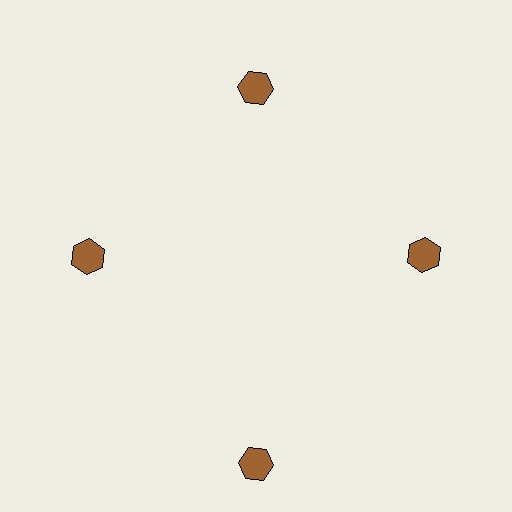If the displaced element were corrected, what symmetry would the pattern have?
It would have 4-fold rotational symmetry — the pattern would map onto itself every 90 degrees.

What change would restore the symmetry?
The symmetry would be restored by moving it inward, back onto the ring so that all 4 hexagons sit at equal angles and equal distance from the center.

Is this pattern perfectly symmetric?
No. The 4 brown hexagons are arranged in a ring, but one element near the 6 o'clock position is pushed outward from the center, breaking the 4-fold rotational symmetry.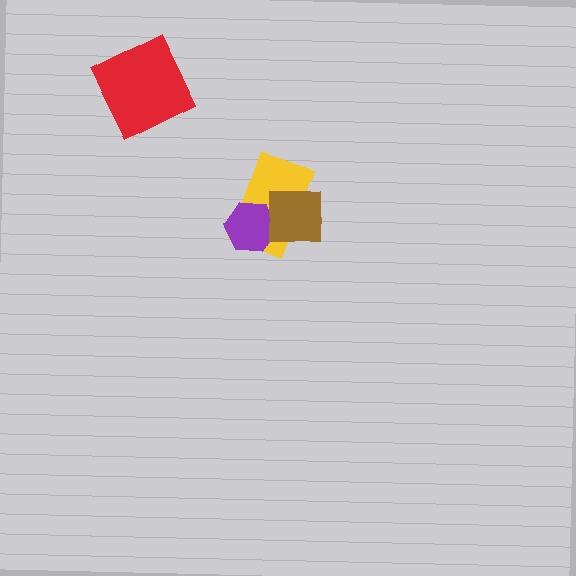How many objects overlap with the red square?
0 objects overlap with the red square.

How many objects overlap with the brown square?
2 objects overlap with the brown square.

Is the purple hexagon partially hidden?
Yes, it is partially covered by another shape.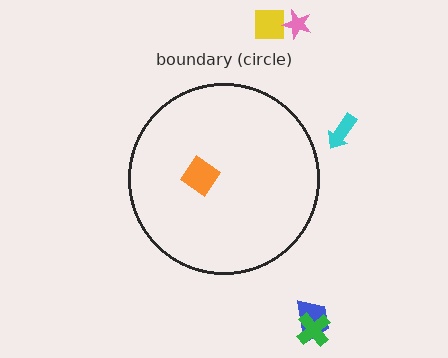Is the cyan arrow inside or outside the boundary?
Outside.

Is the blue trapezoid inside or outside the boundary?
Outside.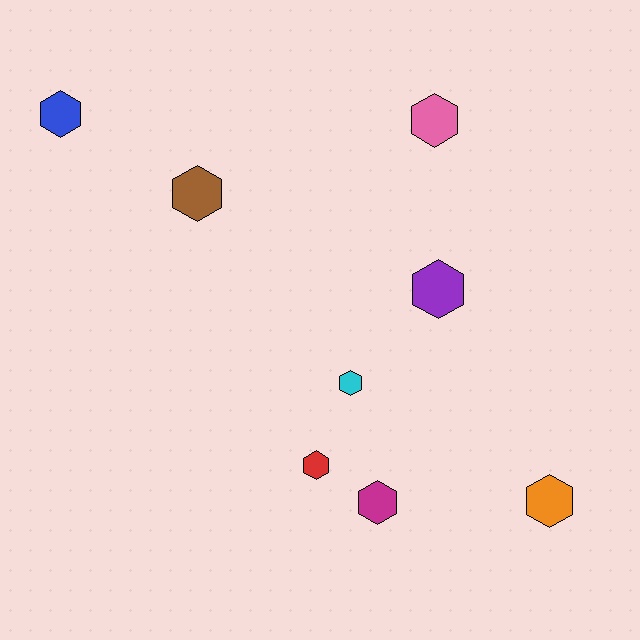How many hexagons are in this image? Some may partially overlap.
There are 8 hexagons.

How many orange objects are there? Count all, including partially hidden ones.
There is 1 orange object.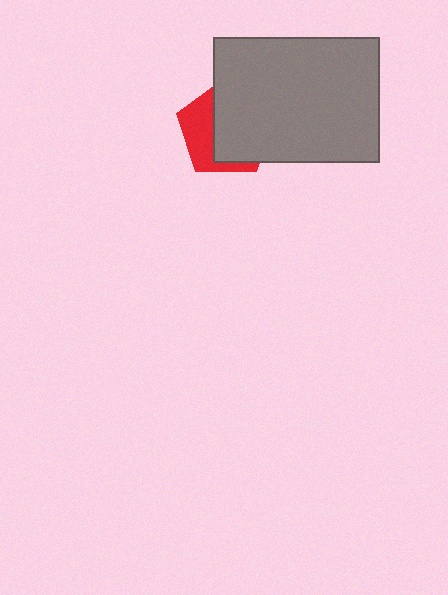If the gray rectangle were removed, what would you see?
You would see the complete red pentagon.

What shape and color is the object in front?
The object in front is a gray rectangle.